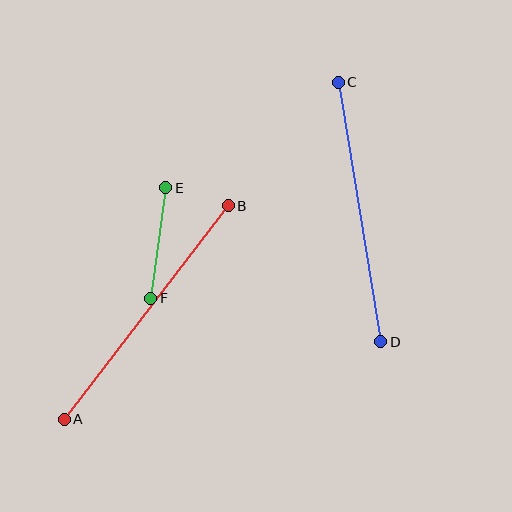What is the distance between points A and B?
The distance is approximately 270 pixels.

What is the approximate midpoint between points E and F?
The midpoint is at approximately (158, 243) pixels.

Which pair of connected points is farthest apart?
Points A and B are farthest apart.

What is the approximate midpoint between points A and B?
The midpoint is at approximately (146, 313) pixels.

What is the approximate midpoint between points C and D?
The midpoint is at approximately (359, 212) pixels.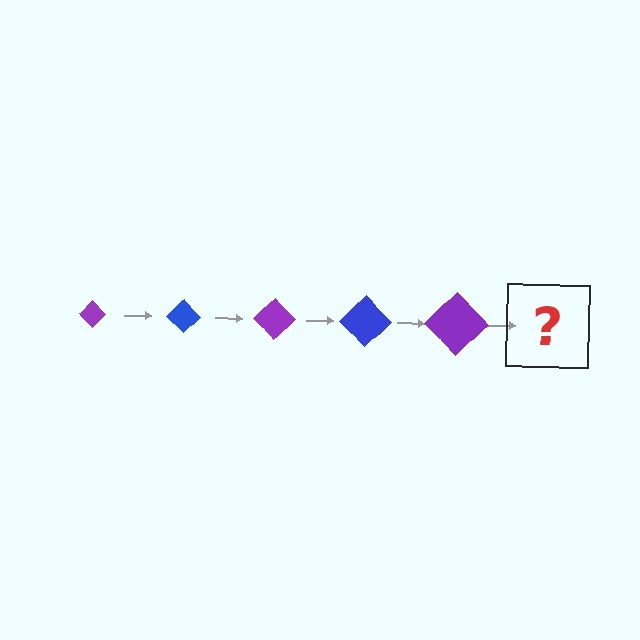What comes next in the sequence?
The next element should be a blue diamond, larger than the previous one.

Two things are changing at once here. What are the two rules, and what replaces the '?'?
The two rules are that the diamond grows larger each step and the color cycles through purple and blue. The '?' should be a blue diamond, larger than the previous one.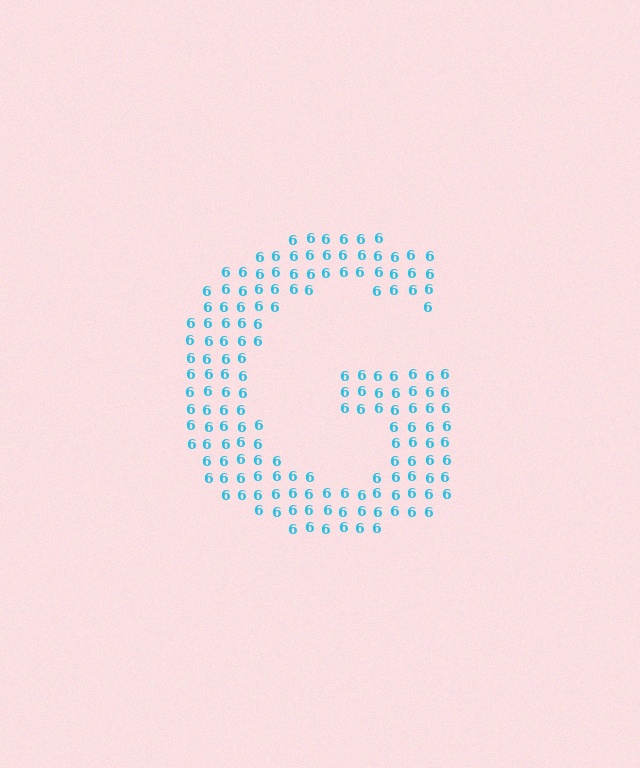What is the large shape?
The large shape is the letter G.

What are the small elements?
The small elements are digit 6's.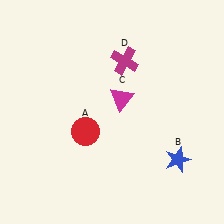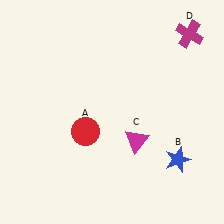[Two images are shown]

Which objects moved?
The objects that moved are: the magenta triangle (C), the magenta cross (D).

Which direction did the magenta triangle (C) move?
The magenta triangle (C) moved down.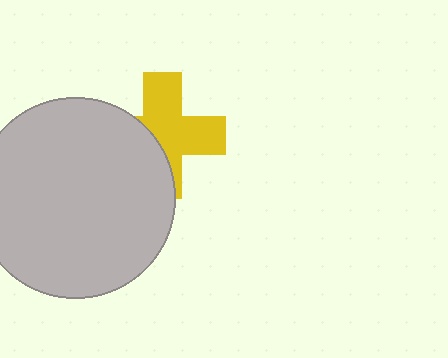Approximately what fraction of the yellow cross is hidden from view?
Roughly 41% of the yellow cross is hidden behind the light gray circle.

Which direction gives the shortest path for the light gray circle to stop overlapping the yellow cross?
Moving left gives the shortest separation.